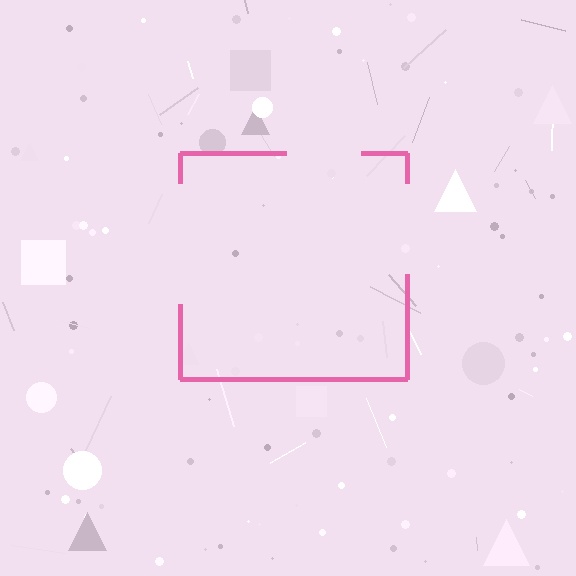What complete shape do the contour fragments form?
The contour fragments form a square.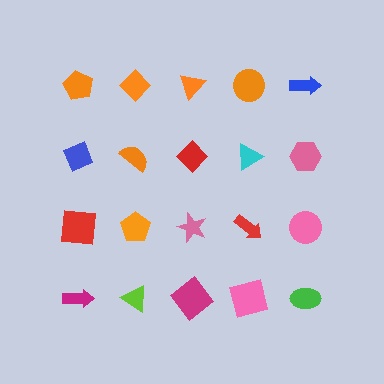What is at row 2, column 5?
A pink hexagon.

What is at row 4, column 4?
A pink square.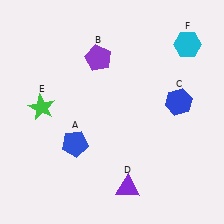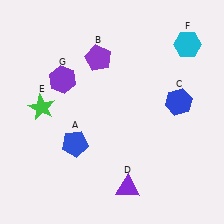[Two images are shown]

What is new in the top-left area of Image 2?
A purple hexagon (G) was added in the top-left area of Image 2.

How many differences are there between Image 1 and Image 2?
There is 1 difference between the two images.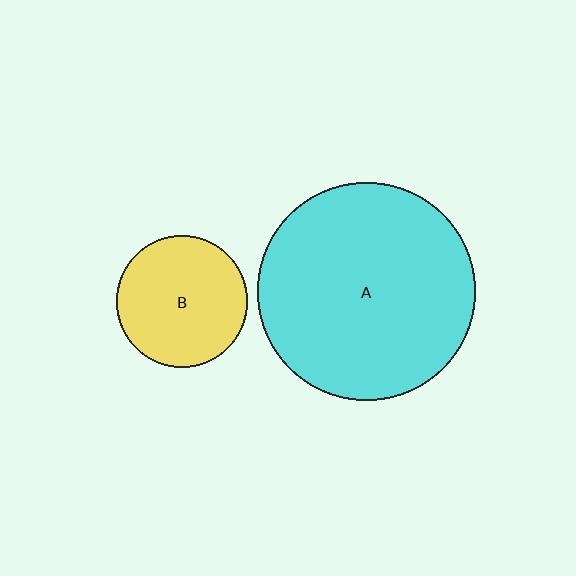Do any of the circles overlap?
No, none of the circles overlap.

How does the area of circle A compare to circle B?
Approximately 2.8 times.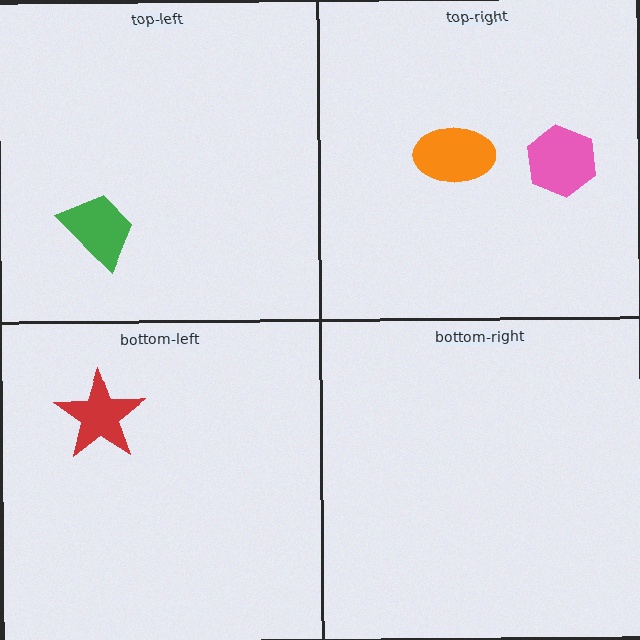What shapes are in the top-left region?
The green trapezoid.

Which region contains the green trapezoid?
The top-left region.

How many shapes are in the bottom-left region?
1.